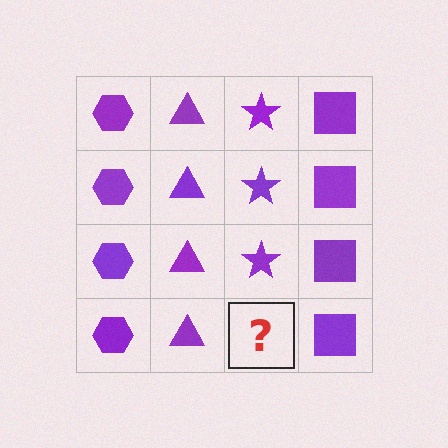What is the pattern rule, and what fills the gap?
The rule is that each column has a consistent shape. The gap should be filled with a purple star.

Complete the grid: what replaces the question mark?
The question mark should be replaced with a purple star.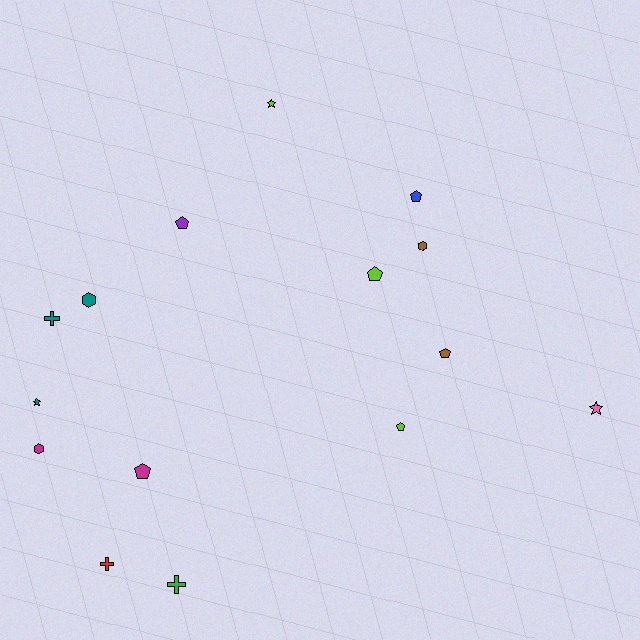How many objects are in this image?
There are 15 objects.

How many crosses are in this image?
There are 3 crosses.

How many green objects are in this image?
There is 1 green object.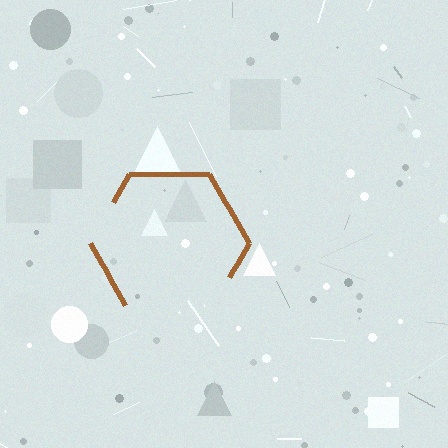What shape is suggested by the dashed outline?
The dashed outline suggests a hexagon.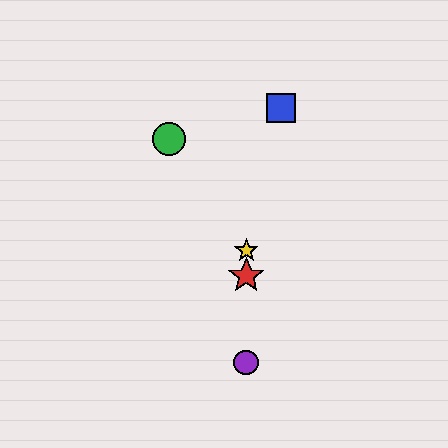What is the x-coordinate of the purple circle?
The purple circle is at x≈246.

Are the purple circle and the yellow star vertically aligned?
Yes, both are at x≈246.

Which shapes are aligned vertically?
The red star, the yellow star, the purple circle are aligned vertically.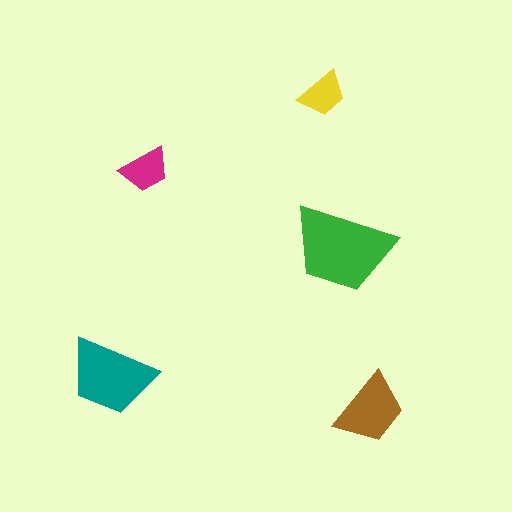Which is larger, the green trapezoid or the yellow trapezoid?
The green one.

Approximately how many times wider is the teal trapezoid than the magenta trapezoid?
About 2 times wider.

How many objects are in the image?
There are 5 objects in the image.